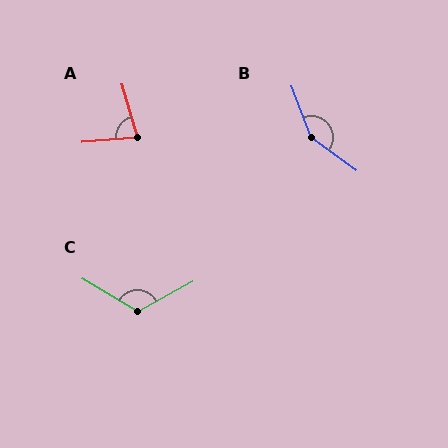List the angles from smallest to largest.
A (79°), C (120°), B (147°).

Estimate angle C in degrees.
Approximately 120 degrees.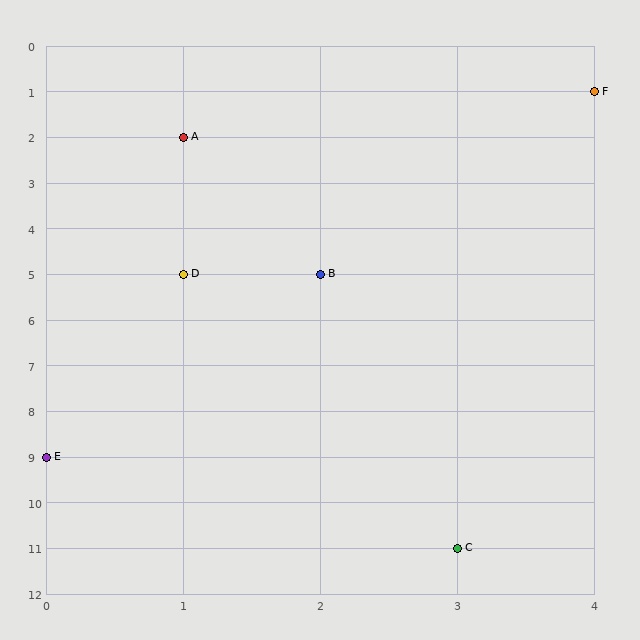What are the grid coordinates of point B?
Point B is at grid coordinates (2, 5).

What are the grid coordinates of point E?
Point E is at grid coordinates (0, 9).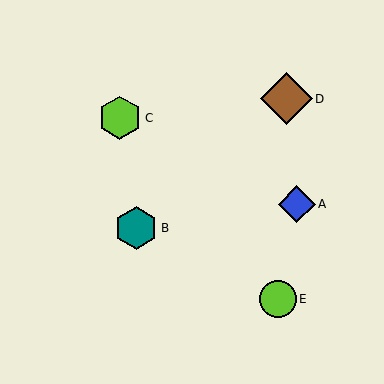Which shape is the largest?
The brown diamond (labeled D) is the largest.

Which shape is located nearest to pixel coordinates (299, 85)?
The brown diamond (labeled D) at (286, 99) is nearest to that location.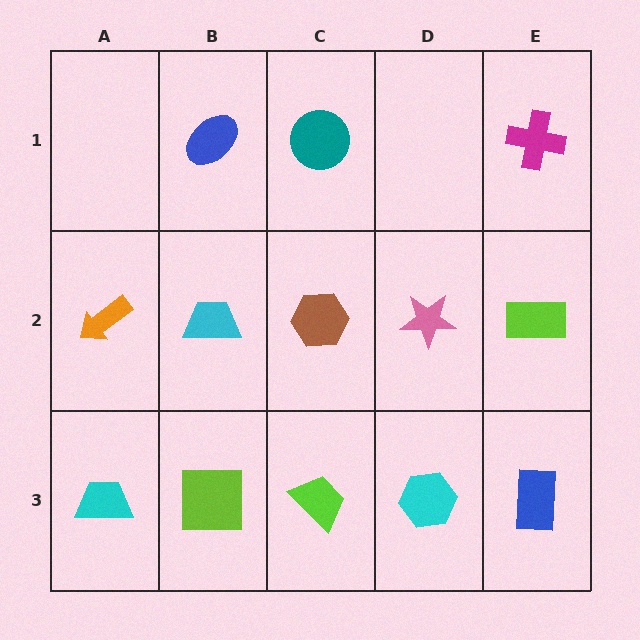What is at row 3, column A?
A cyan trapezoid.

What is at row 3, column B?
A lime square.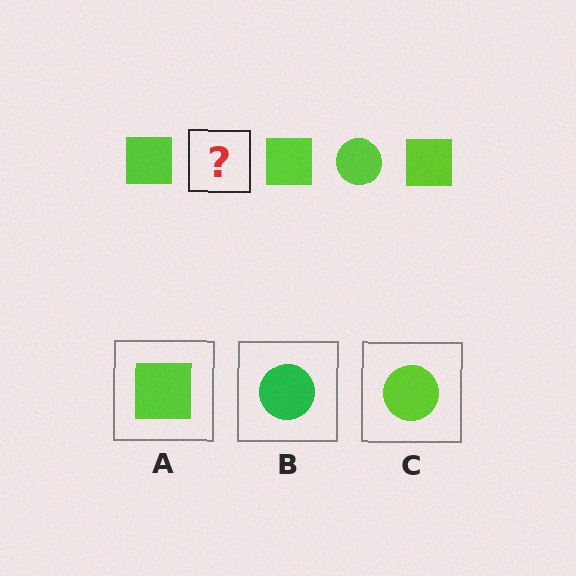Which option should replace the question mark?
Option C.